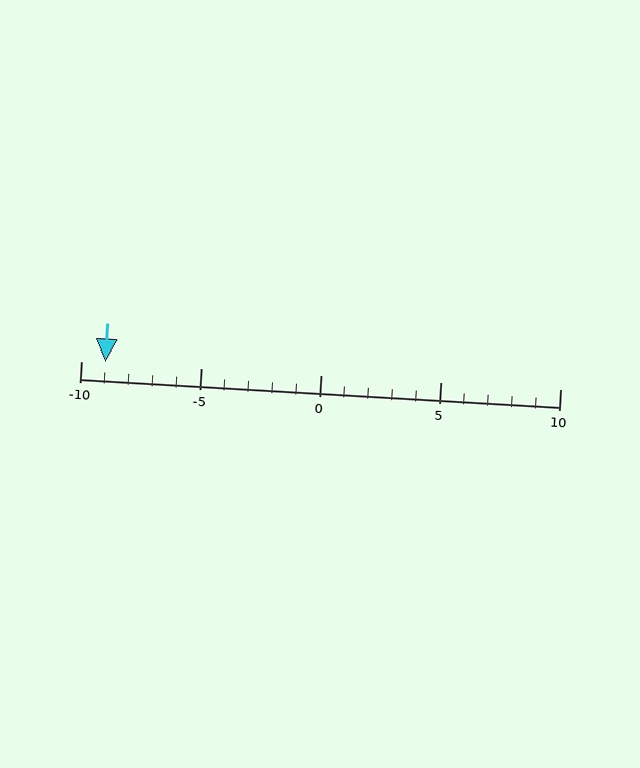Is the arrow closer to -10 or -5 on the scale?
The arrow is closer to -10.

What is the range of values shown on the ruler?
The ruler shows values from -10 to 10.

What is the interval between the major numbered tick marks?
The major tick marks are spaced 5 units apart.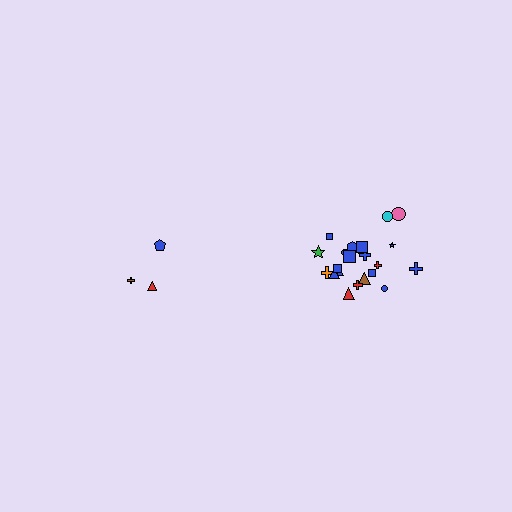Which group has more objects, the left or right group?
The right group.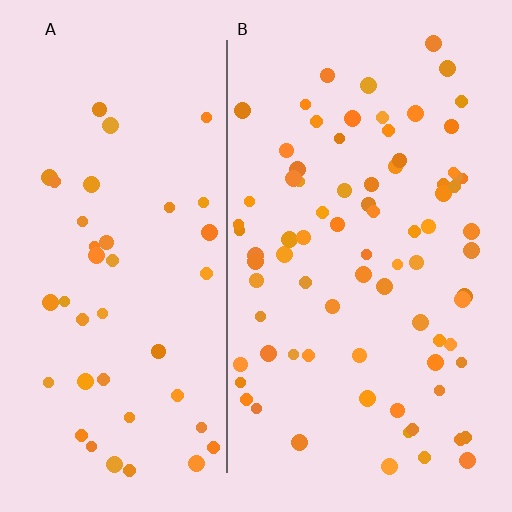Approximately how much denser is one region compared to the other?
Approximately 1.9× — region B over region A.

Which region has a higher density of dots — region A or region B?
B (the right).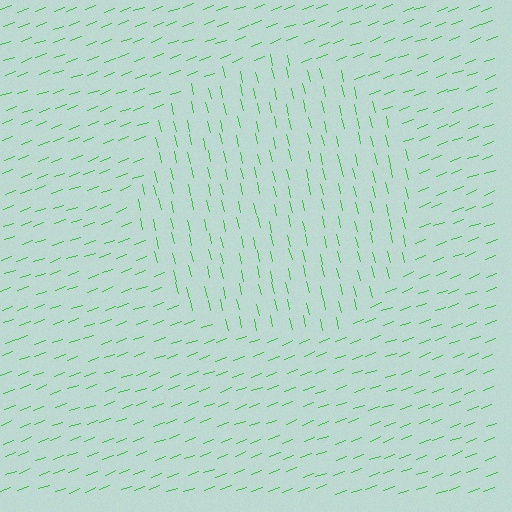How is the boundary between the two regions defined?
The boundary is defined purely by a change in line orientation (approximately 83 degrees difference). All lines are the same color and thickness.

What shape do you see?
I see a circle.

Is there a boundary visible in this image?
Yes, there is a texture boundary formed by a change in line orientation.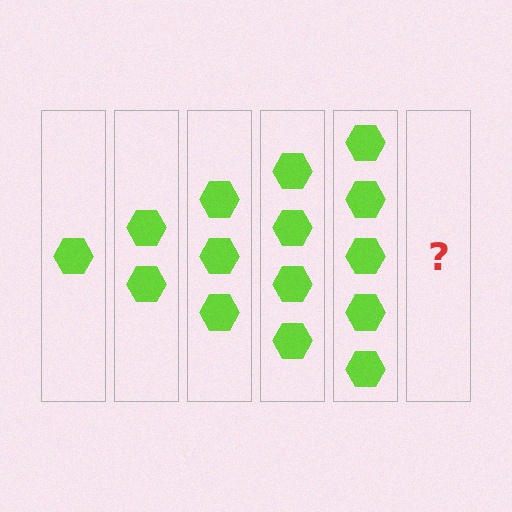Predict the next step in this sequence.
The next step is 6 hexagons.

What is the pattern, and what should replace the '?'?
The pattern is that each step adds one more hexagon. The '?' should be 6 hexagons.